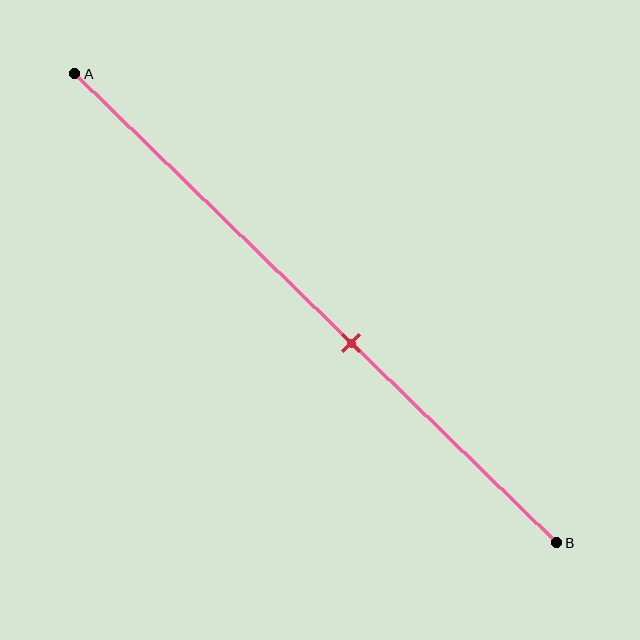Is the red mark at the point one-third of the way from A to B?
No, the mark is at about 55% from A, not at the 33% one-third point.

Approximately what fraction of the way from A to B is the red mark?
The red mark is approximately 55% of the way from A to B.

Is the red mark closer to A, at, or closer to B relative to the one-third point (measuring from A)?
The red mark is closer to point B than the one-third point of segment AB.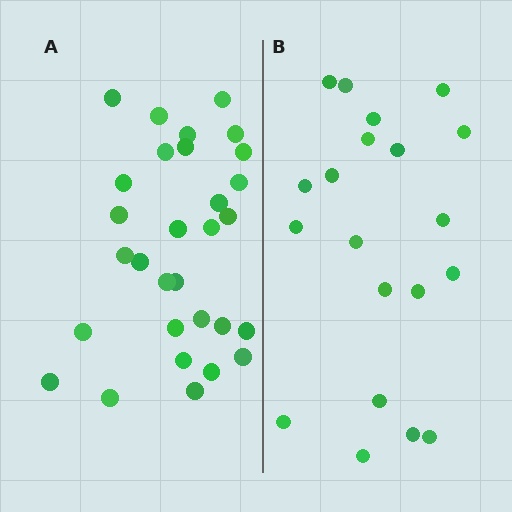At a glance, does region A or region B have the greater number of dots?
Region A (the left region) has more dots.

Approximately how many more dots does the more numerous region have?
Region A has roughly 10 or so more dots than region B.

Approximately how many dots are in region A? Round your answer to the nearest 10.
About 30 dots.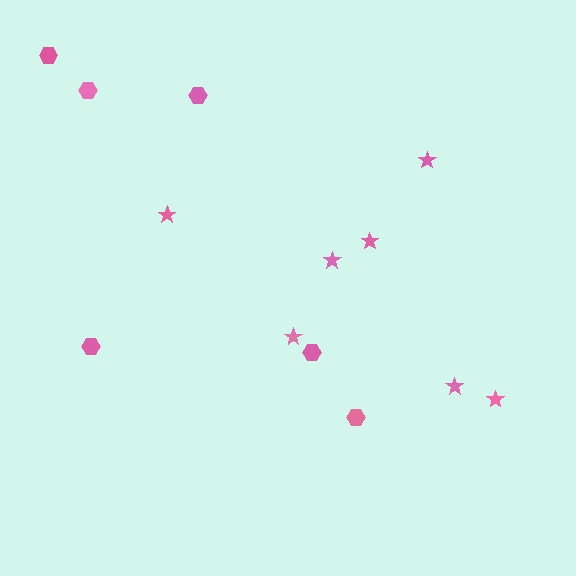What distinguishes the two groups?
There are 2 groups: one group of hexagons (6) and one group of stars (7).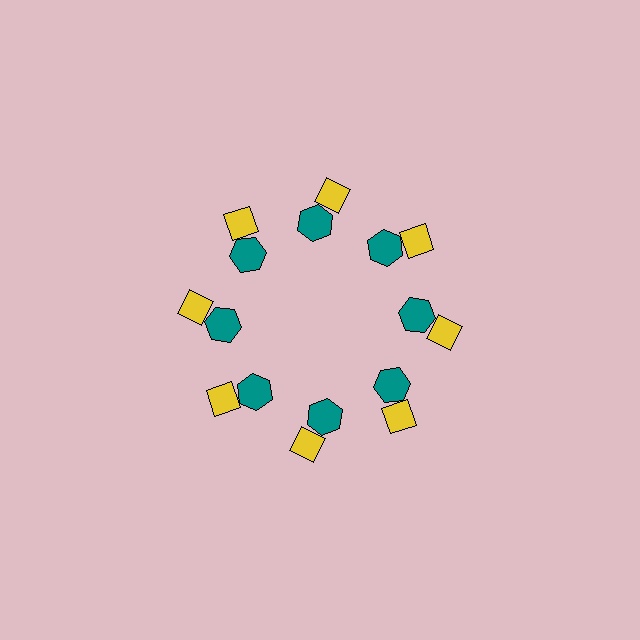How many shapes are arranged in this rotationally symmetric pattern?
There are 16 shapes, arranged in 8 groups of 2.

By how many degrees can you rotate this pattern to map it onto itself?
The pattern maps onto itself every 45 degrees of rotation.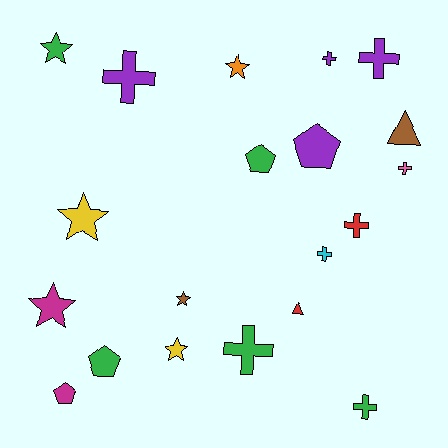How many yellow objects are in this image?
There are 2 yellow objects.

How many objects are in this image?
There are 20 objects.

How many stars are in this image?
There are 6 stars.